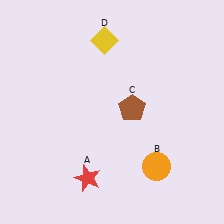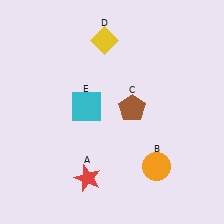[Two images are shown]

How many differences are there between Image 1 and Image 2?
There is 1 difference between the two images.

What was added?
A cyan square (E) was added in Image 2.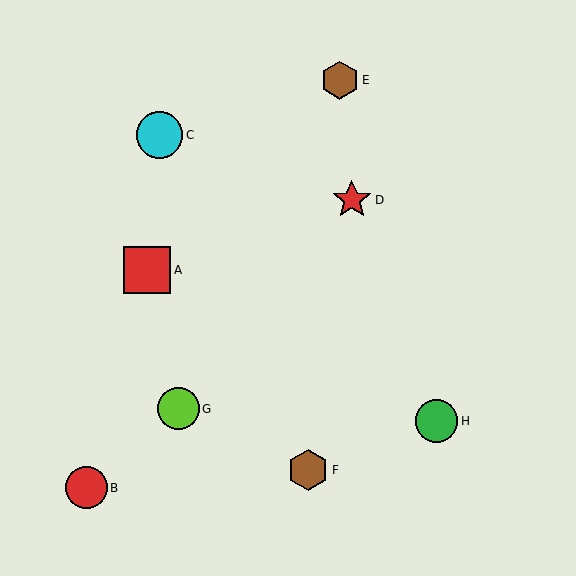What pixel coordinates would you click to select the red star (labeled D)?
Click at (352, 200) to select the red star D.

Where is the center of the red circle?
The center of the red circle is at (86, 488).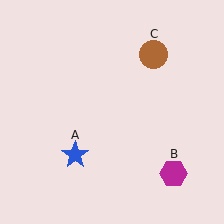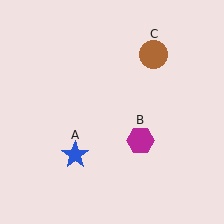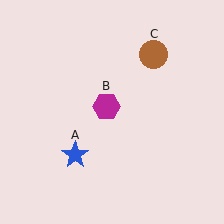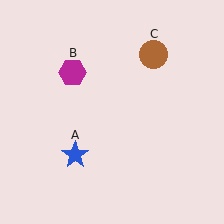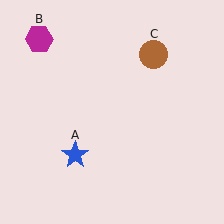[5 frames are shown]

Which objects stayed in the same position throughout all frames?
Blue star (object A) and brown circle (object C) remained stationary.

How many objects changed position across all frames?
1 object changed position: magenta hexagon (object B).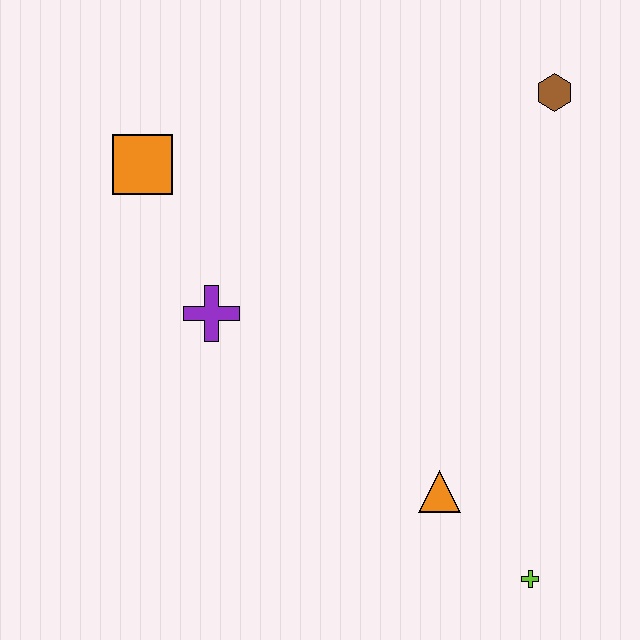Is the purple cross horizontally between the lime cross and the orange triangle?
No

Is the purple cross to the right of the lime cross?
No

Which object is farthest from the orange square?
The lime cross is farthest from the orange square.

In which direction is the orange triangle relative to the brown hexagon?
The orange triangle is below the brown hexagon.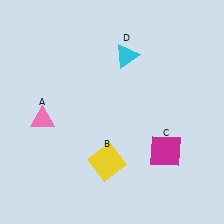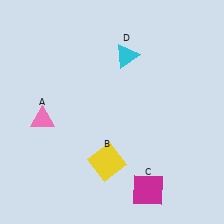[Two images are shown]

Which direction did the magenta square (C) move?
The magenta square (C) moved down.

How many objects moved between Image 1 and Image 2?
1 object moved between the two images.